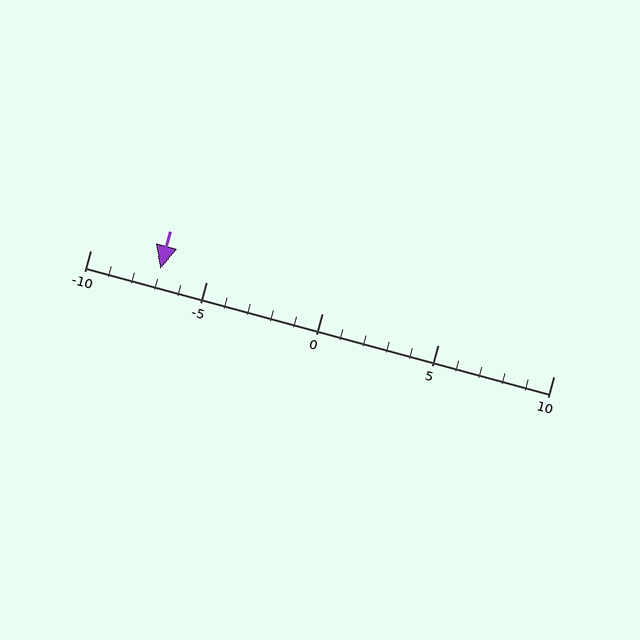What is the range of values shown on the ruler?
The ruler shows values from -10 to 10.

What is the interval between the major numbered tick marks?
The major tick marks are spaced 5 units apart.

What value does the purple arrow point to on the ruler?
The purple arrow points to approximately -7.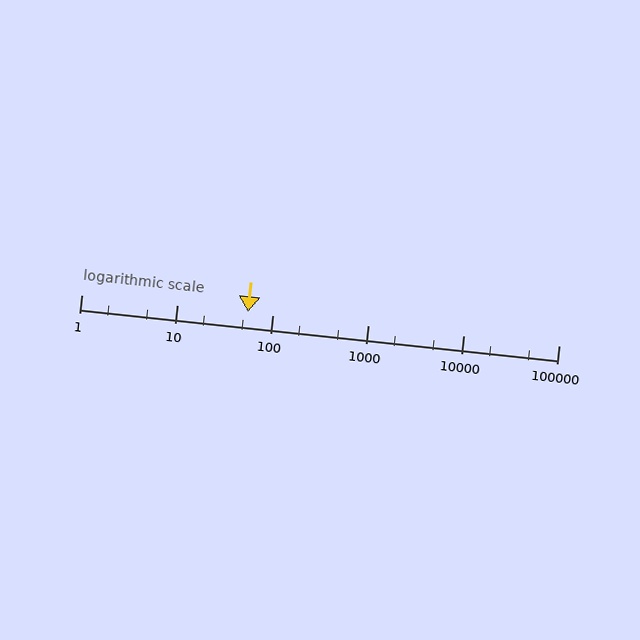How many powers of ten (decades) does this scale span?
The scale spans 5 decades, from 1 to 100000.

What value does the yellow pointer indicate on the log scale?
The pointer indicates approximately 56.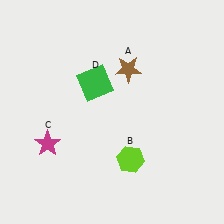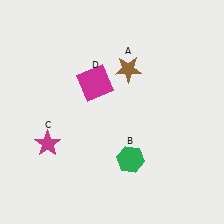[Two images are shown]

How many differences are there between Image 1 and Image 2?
There are 2 differences between the two images.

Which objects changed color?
B changed from lime to green. D changed from green to magenta.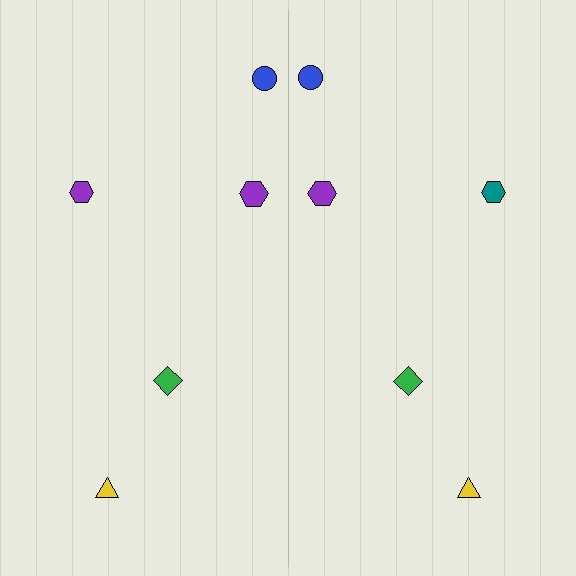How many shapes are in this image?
There are 10 shapes in this image.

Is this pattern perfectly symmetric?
No, the pattern is not perfectly symmetric. The teal hexagon on the right side breaks the symmetry — its mirror counterpart is purple.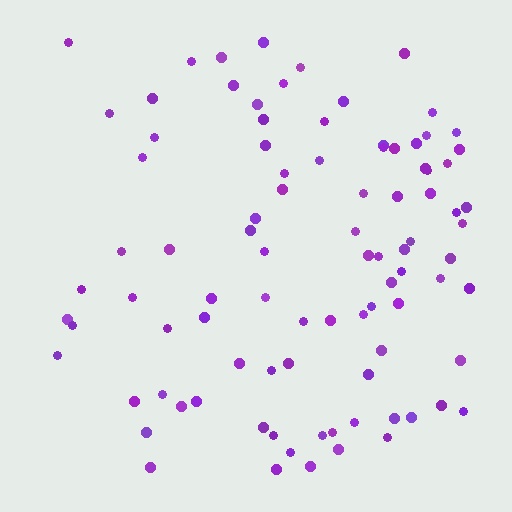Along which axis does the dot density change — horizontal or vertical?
Horizontal.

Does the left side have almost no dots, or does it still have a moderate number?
Still a moderate number, just noticeably fewer than the right.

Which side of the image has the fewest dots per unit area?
The left.